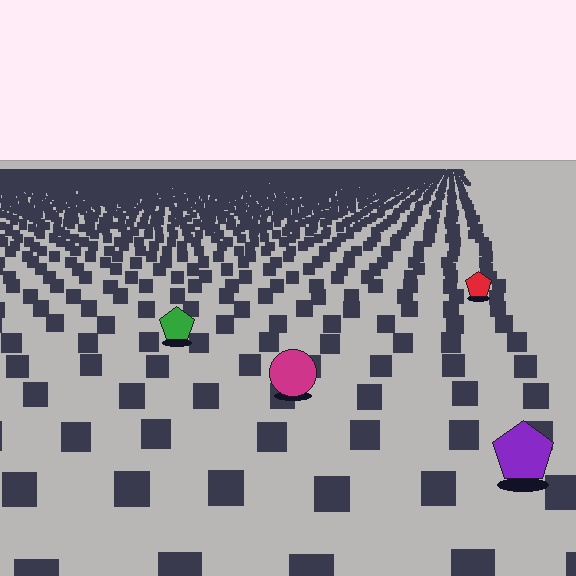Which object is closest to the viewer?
The purple pentagon is closest. The texture marks near it are larger and more spread out.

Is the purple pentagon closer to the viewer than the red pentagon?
Yes. The purple pentagon is closer — you can tell from the texture gradient: the ground texture is coarser near it.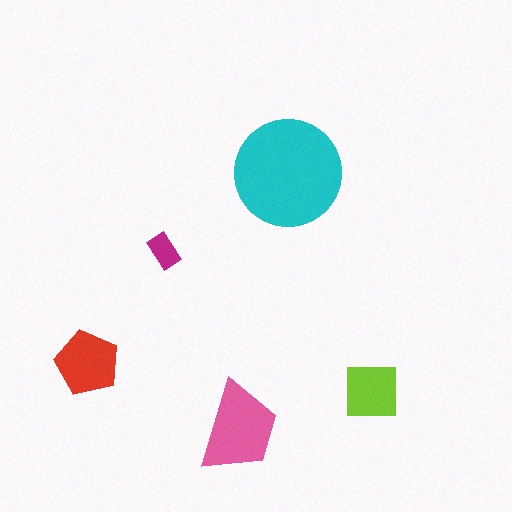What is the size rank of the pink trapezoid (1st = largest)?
2nd.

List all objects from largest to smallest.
The cyan circle, the pink trapezoid, the red pentagon, the lime square, the magenta rectangle.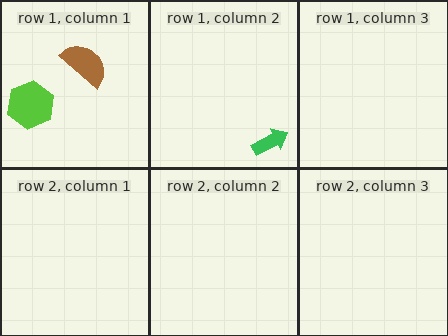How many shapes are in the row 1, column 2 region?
1.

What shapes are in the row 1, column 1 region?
The brown semicircle, the lime hexagon.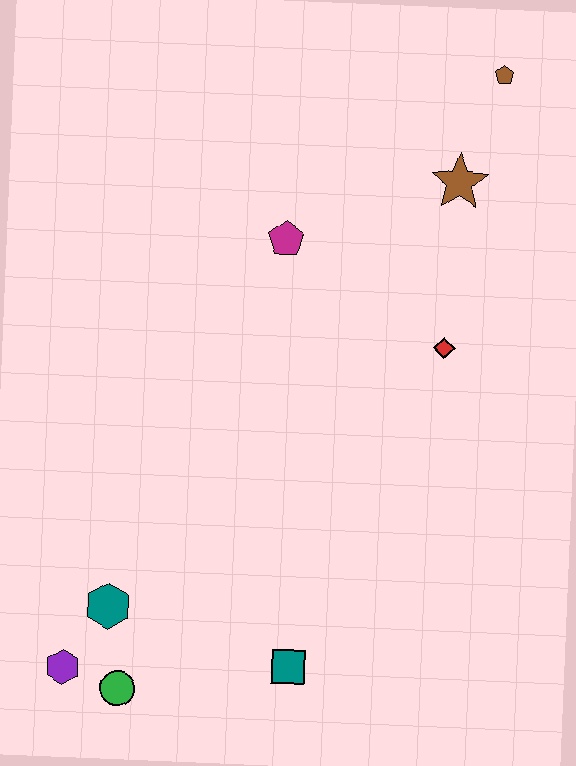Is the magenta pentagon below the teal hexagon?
No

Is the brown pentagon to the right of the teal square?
Yes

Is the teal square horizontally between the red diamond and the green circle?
Yes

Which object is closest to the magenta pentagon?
The brown star is closest to the magenta pentagon.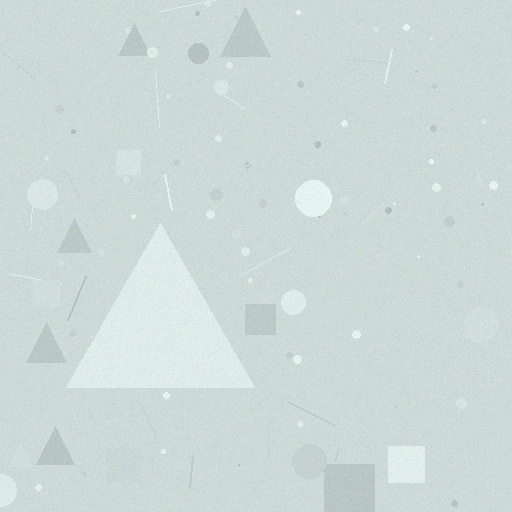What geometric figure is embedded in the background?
A triangle is embedded in the background.